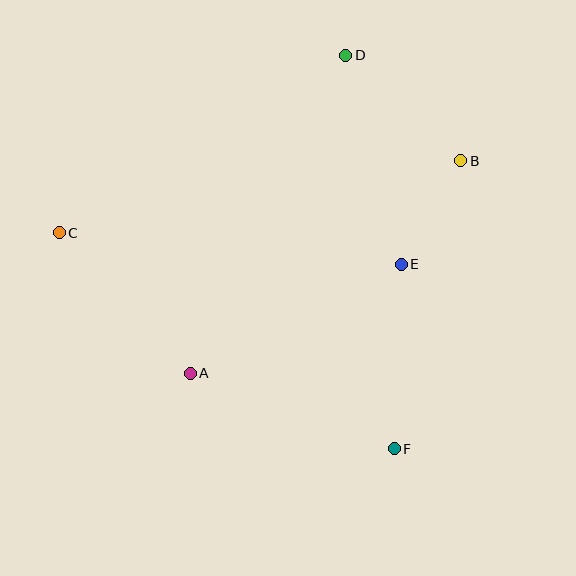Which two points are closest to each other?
Points B and E are closest to each other.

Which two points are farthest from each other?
Points B and C are farthest from each other.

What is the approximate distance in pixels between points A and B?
The distance between A and B is approximately 344 pixels.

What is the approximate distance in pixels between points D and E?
The distance between D and E is approximately 216 pixels.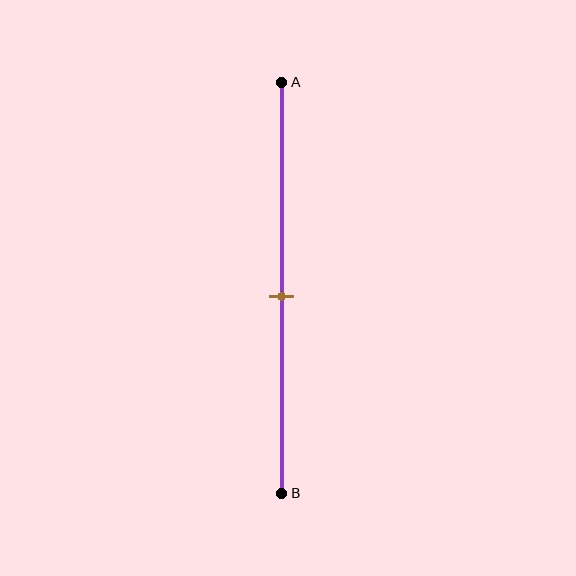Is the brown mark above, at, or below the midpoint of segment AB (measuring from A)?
The brown mark is approximately at the midpoint of segment AB.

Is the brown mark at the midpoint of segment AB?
Yes, the mark is approximately at the midpoint.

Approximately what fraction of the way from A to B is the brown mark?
The brown mark is approximately 50% of the way from A to B.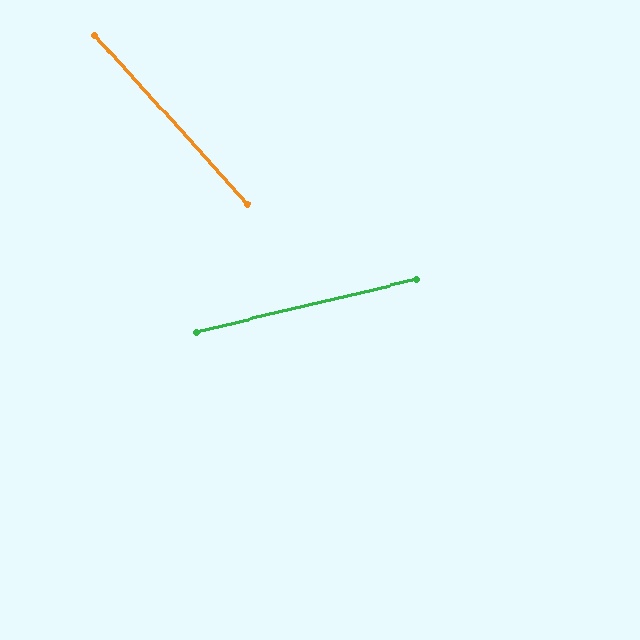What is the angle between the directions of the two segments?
Approximately 61 degrees.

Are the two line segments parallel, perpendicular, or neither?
Neither parallel nor perpendicular — they differ by about 61°.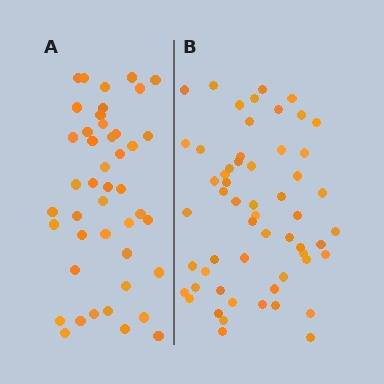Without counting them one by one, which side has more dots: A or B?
Region B (the right region) has more dots.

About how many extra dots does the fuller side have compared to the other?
Region B has approximately 15 more dots than region A.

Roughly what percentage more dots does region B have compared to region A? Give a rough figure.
About 30% more.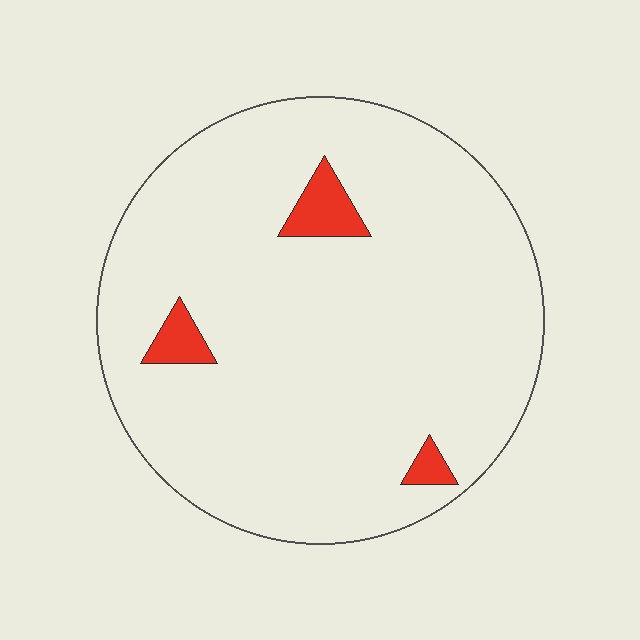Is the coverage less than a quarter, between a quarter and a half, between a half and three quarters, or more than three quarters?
Less than a quarter.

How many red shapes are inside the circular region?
3.